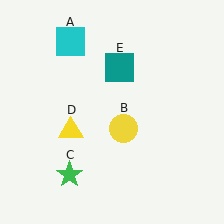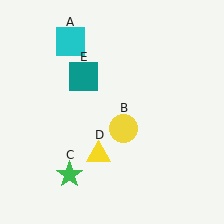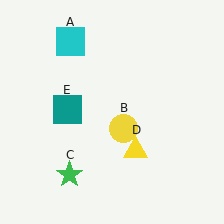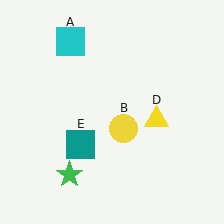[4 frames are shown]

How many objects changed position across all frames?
2 objects changed position: yellow triangle (object D), teal square (object E).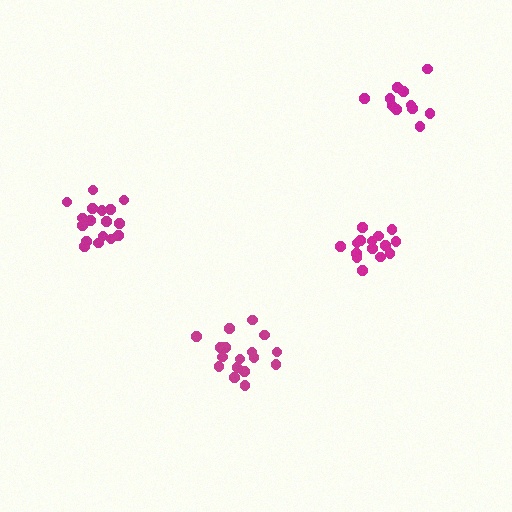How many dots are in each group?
Group 1: 17 dots, Group 2: 15 dots, Group 3: 11 dots, Group 4: 17 dots (60 total).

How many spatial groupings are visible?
There are 4 spatial groupings.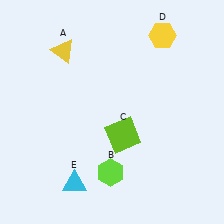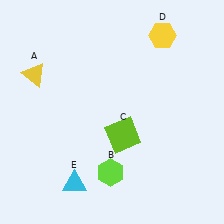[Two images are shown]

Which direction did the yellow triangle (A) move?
The yellow triangle (A) moved left.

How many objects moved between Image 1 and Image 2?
1 object moved between the two images.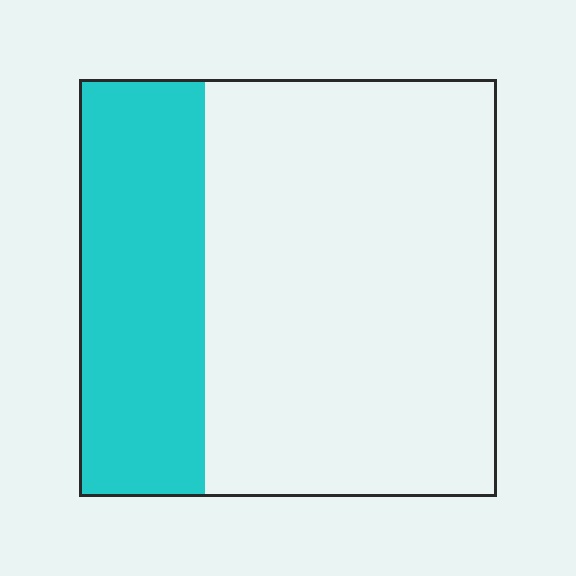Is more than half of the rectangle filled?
No.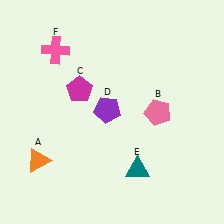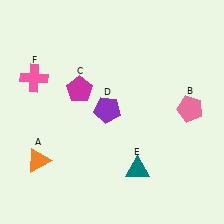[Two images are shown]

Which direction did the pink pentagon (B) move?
The pink pentagon (B) moved right.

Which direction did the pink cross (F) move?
The pink cross (F) moved down.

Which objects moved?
The objects that moved are: the pink pentagon (B), the pink cross (F).